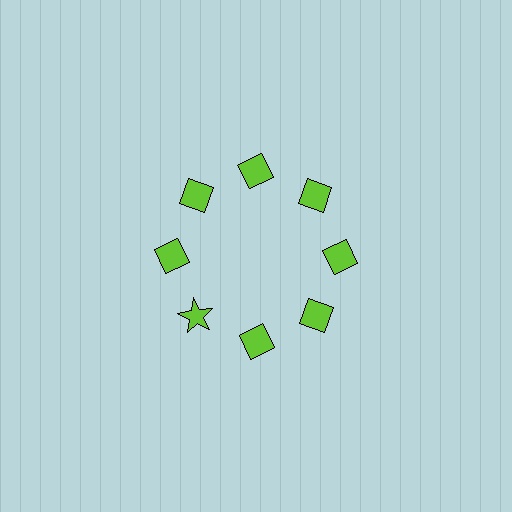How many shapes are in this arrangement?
There are 8 shapes arranged in a ring pattern.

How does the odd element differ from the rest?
It has a different shape: star instead of diamond.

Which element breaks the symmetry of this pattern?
The lime star at roughly the 8 o'clock position breaks the symmetry. All other shapes are lime diamonds.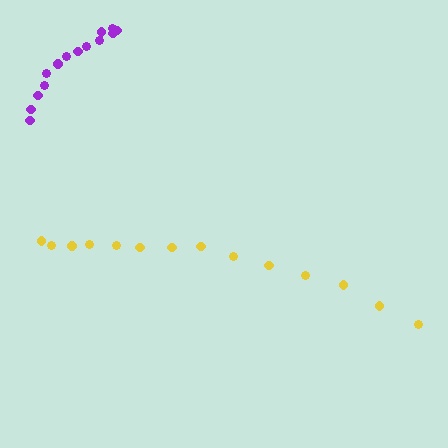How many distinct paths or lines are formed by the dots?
There are 2 distinct paths.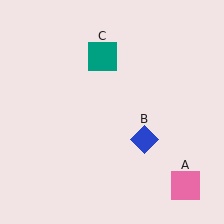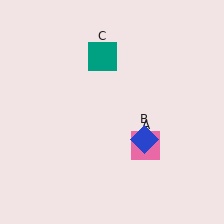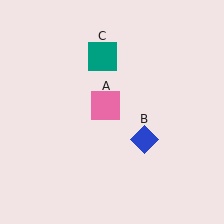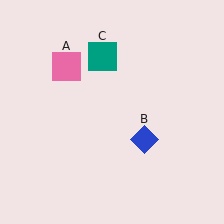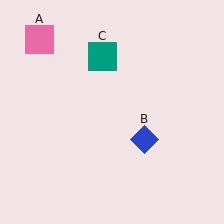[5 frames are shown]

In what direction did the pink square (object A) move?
The pink square (object A) moved up and to the left.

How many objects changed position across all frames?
1 object changed position: pink square (object A).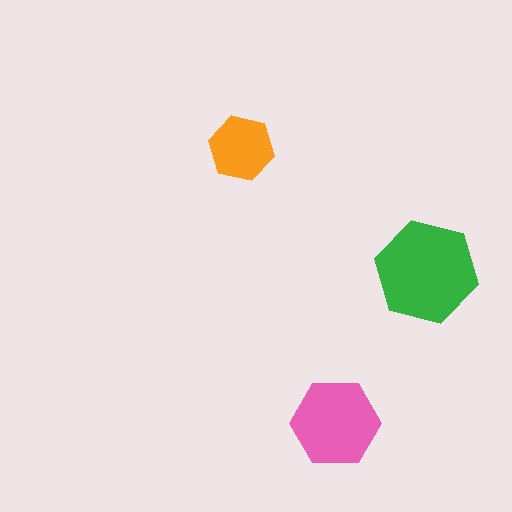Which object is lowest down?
The pink hexagon is bottommost.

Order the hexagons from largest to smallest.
the green one, the pink one, the orange one.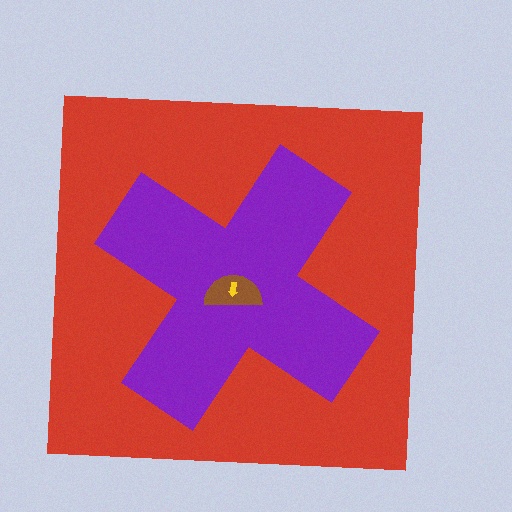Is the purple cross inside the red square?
Yes.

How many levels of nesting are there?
4.